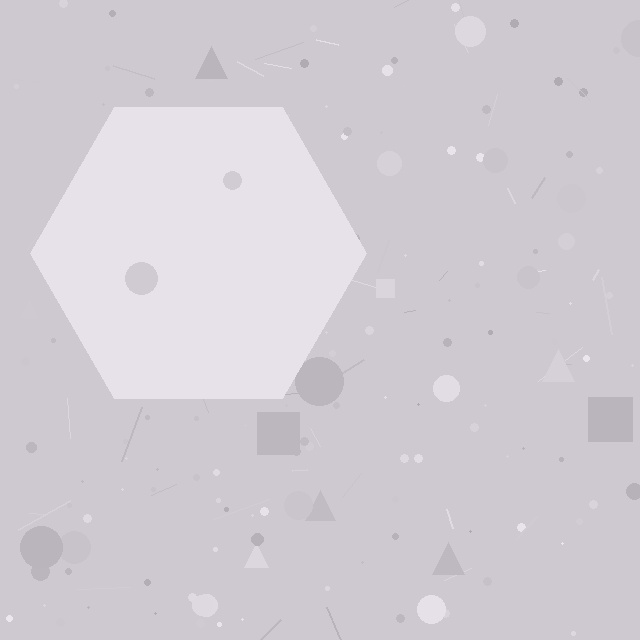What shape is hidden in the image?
A hexagon is hidden in the image.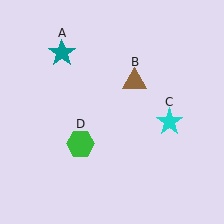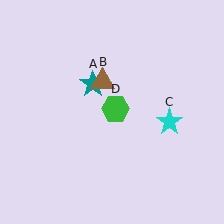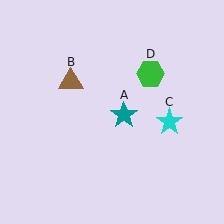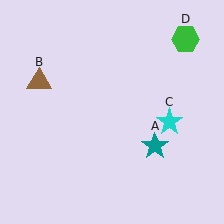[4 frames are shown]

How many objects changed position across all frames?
3 objects changed position: teal star (object A), brown triangle (object B), green hexagon (object D).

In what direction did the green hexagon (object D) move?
The green hexagon (object D) moved up and to the right.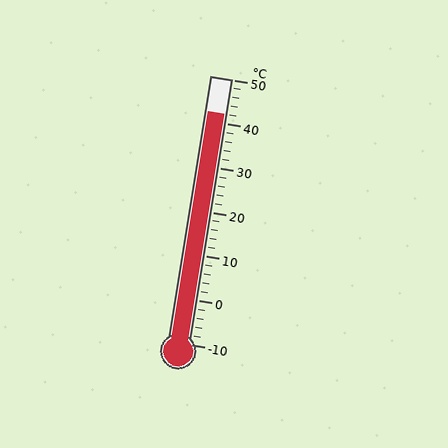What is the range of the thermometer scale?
The thermometer scale ranges from -10°C to 50°C.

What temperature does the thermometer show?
The thermometer shows approximately 42°C.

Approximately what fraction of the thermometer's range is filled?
The thermometer is filled to approximately 85% of its range.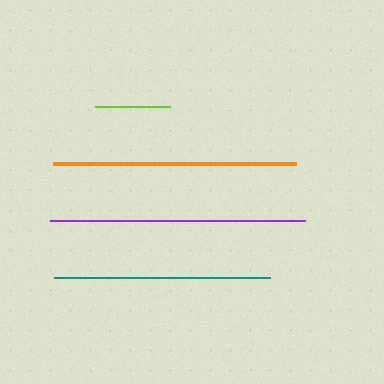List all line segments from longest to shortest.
From longest to shortest: purple, orange, teal, lime.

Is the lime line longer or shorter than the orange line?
The orange line is longer than the lime line.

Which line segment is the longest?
The purple line is the longest at approximately 255 pixels.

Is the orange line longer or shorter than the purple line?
The purple line is longer than the orange line.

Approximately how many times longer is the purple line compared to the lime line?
The purple line is approximately 3.4 times the length of the lime line.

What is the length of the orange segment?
The orange segment is approximately 243 pixels long.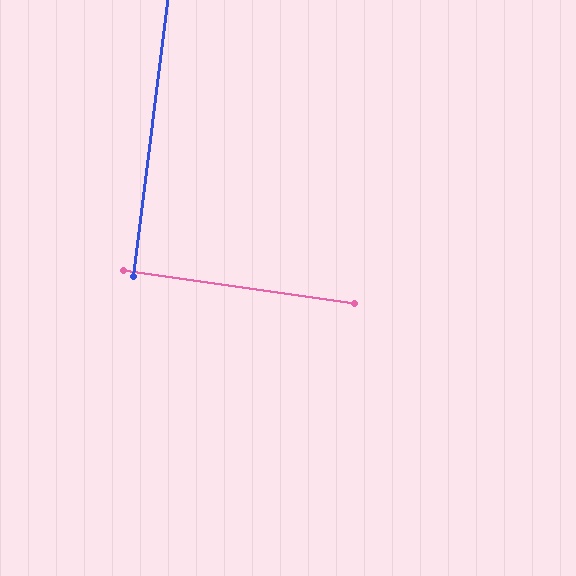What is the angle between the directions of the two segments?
Approximately 89 degrees.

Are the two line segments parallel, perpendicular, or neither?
Perpendicular — they meet at approximately 89°.